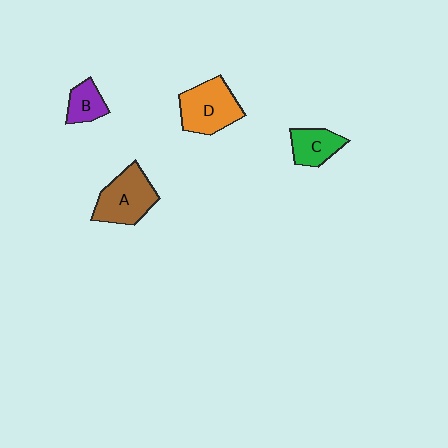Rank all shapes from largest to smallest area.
From largest to smallest: D (orange), A (brown), C (green), B (purple).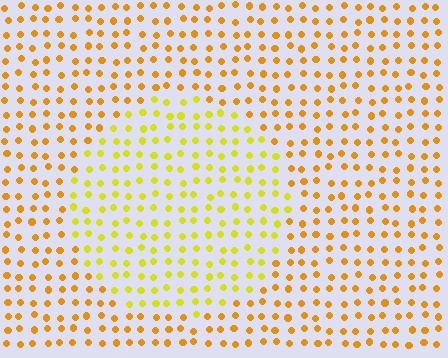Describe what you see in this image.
The image is filled with small orange elements in a uniform arrangement. A circle-shaped region is visible where the elements are tinted to a slightly different hue, forming a subtle color boundary.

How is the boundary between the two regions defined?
The boundary is defined purely by a slight shift in hue (about 27 degrees). Spacing, size, and orientation are identical on both sides.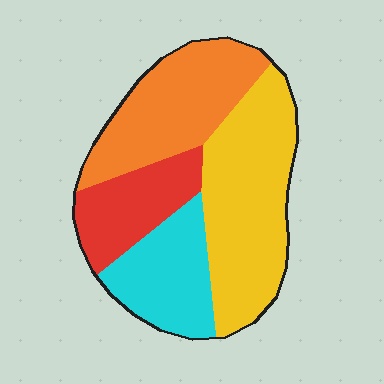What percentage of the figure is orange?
Orange covers around 25% of the figure.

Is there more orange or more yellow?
Yellow.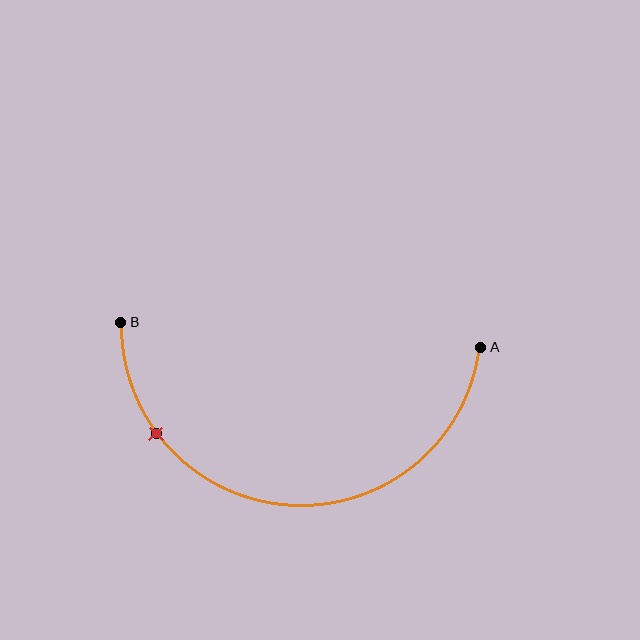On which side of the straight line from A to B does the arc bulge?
The arc bulges below the straight line connecting A and B.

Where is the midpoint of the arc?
The arc midpoint is the point on the curve farthest from the straight line joining A and B. It sits below that line.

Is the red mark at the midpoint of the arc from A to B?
No. The red mark lies on the arc but is closer to endpoint B. The arc midpoint would be at the point on the curve equidistant along the arc from both A and B.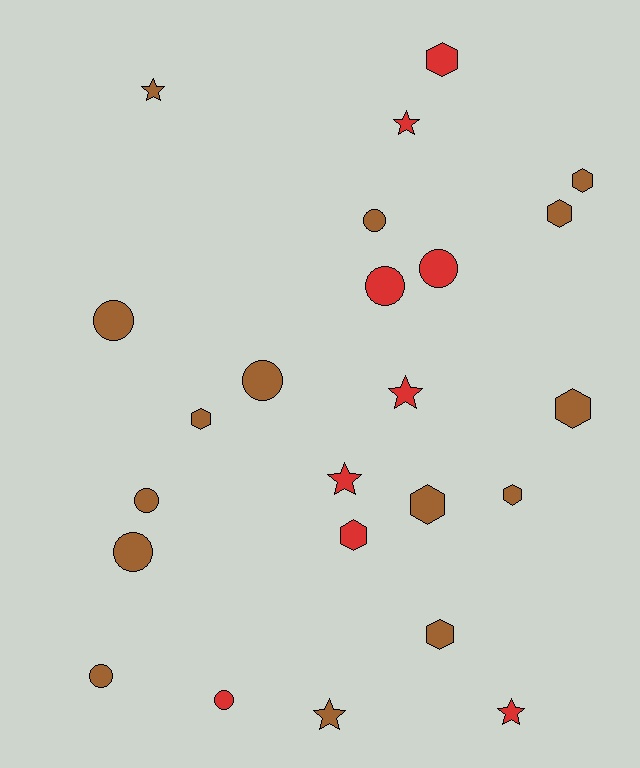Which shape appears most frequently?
Circle, with 9 objects.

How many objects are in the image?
There are 24 objects.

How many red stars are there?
There are 4 red stars.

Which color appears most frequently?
Brown, with 15 objects.